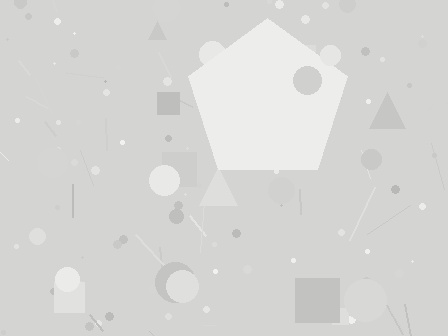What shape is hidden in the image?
A pentagon is hidden in the image.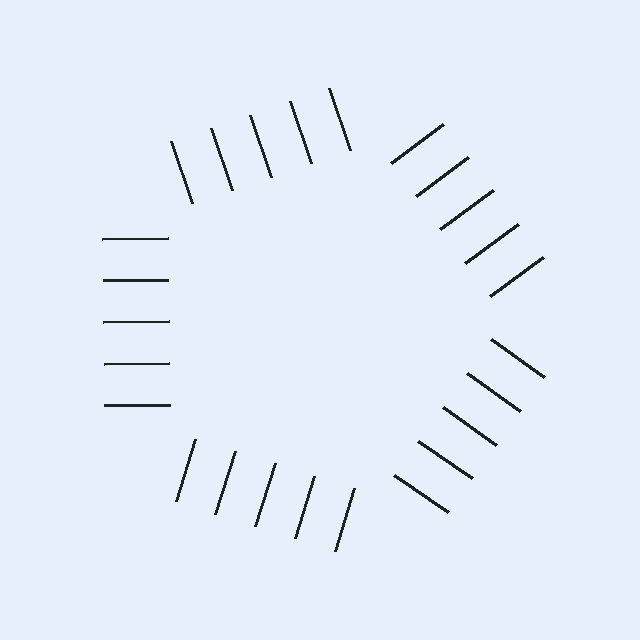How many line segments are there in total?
25 — 5 along each of the 5 edges.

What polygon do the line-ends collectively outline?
An illusory pentagon — the line segments terminate on its edges but no continuous stroke is drawn.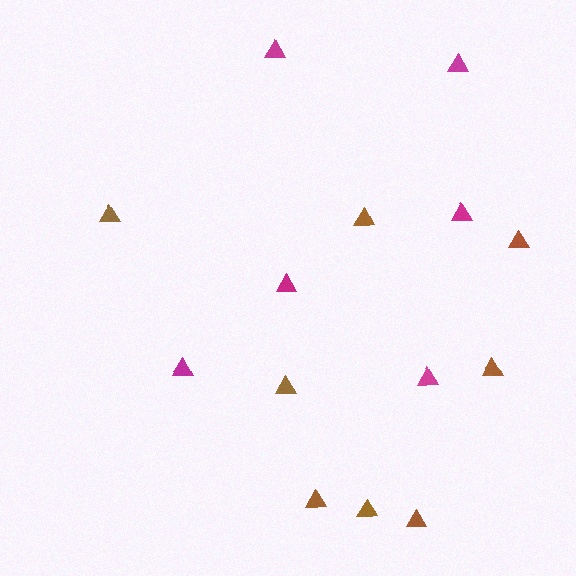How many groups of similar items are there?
There are 2 groups: one group of brown triangles (8) and one group of magenta triangles (6).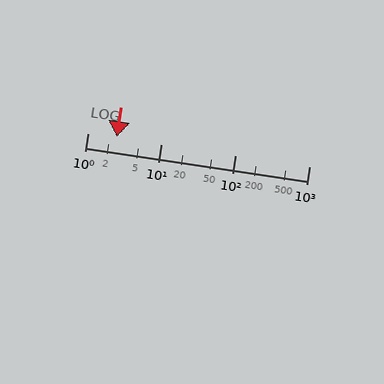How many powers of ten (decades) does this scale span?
The scale spans 3 decades, from 1 to 1000.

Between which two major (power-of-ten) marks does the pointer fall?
The pointer is between 1 and 10.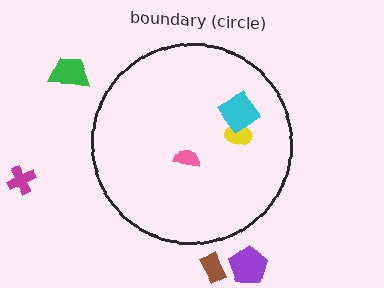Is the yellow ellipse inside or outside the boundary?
Inside.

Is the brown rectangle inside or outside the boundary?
Outside.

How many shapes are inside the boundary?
3 inside, 4 outside.